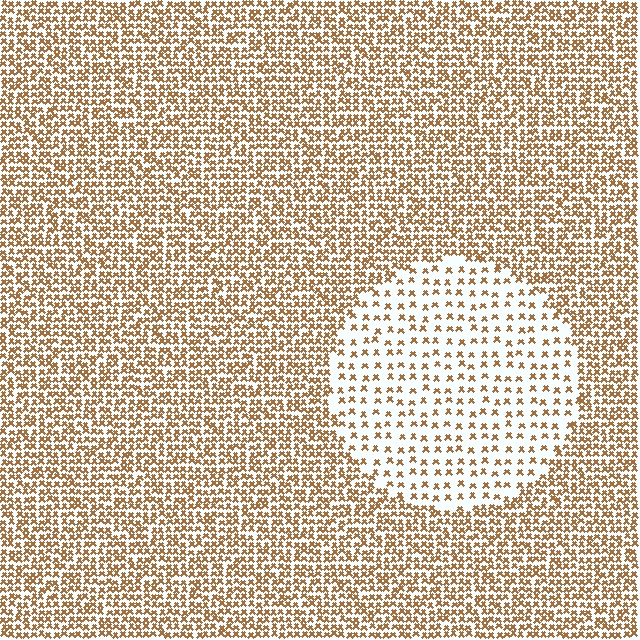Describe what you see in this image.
The image contains small brown elements arranged at two different densities. A circle-shaped region is visible where the elements are less densely packed than the surrounding area.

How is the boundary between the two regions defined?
The boundary is defined by a change in element density (approximately 2.5x ratio). All elements are the same color, size, and shape.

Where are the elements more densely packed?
The elements are more densely packed outside the circle boundary.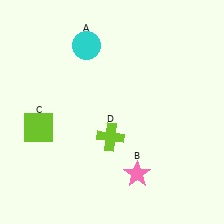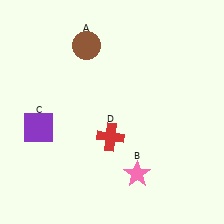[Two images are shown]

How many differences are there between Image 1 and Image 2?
There are 3 differences between the two images.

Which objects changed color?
A changed from cyan to brown. C changed from lime to purple. D changed from lime to red.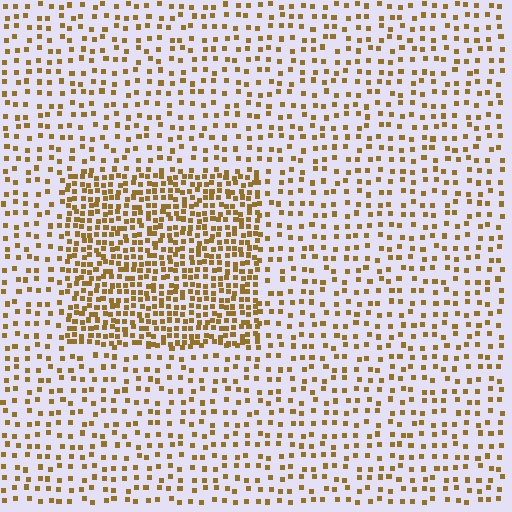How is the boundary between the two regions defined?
The boundary is defined by a change in element density (approximately 2.3x ratio). All elements are the same color, size, and shape.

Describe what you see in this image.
The image contains small brown elements arranged at two different densities. A rectangle-shaped region is visible where the elements are more densely packed than the surrounding area.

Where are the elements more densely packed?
The elements are more densely packed inside the rectangle boundary.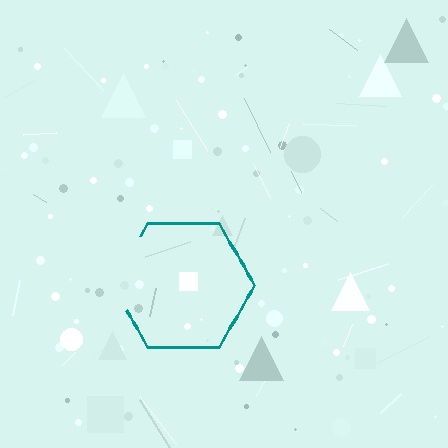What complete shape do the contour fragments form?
The contour fragments form a hexagon.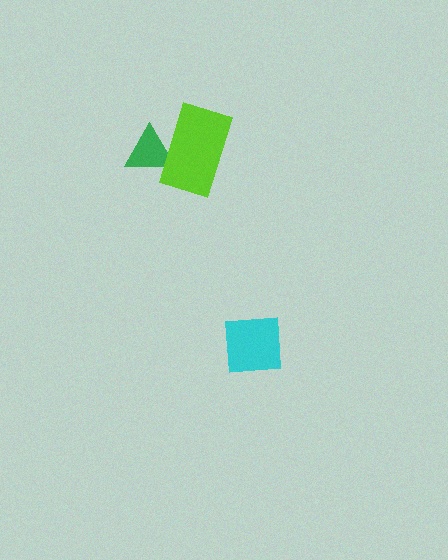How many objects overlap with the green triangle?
1 object overlaps with the green triangle.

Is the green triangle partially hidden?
Yes, it is partially covered by another shape.